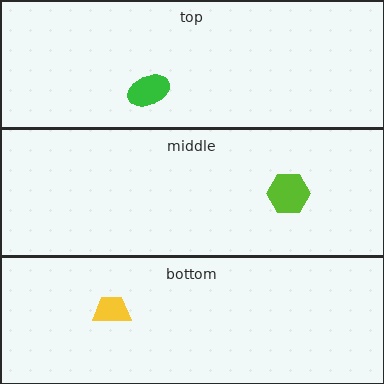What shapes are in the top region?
The green ellipse.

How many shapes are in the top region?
1.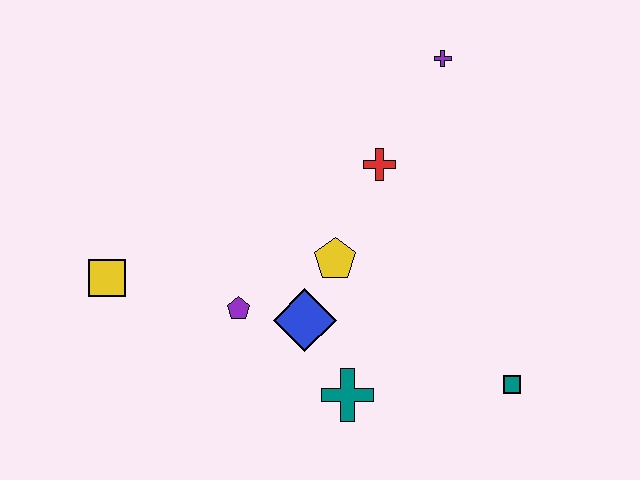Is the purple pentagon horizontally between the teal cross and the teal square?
No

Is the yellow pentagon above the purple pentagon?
Yes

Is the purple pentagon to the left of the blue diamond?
Yes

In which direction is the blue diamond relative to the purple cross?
The blue diamond is below the purple cross.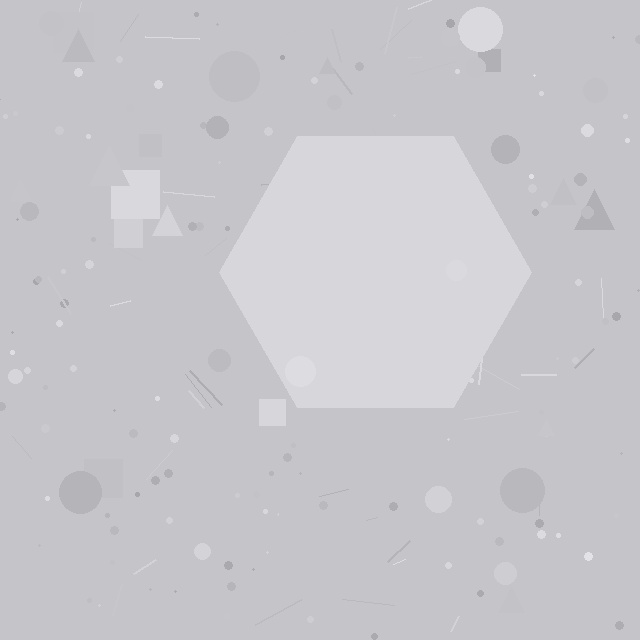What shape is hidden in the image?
A hexagon is hidden in the image.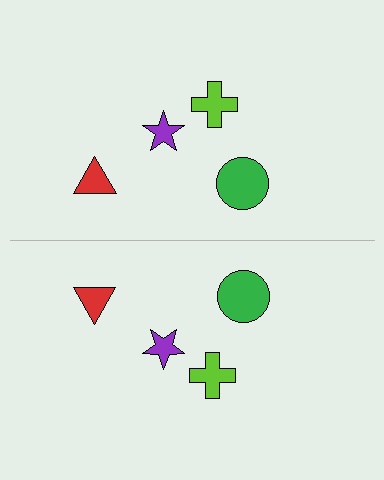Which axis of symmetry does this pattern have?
The pattern has a horizontal axis of symmetry running through the center of the image.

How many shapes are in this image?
There are 8 shapes in this image.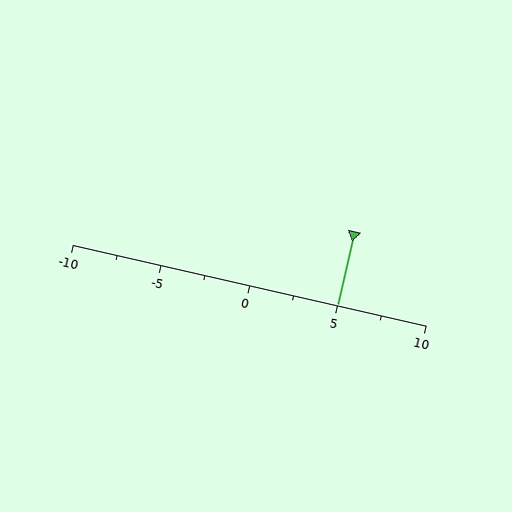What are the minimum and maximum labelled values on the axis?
The axis runs from -10 to 10.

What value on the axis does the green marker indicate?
The marker indicates approximately 5.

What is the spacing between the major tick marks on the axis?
The major ticks are spaced 5 apart.